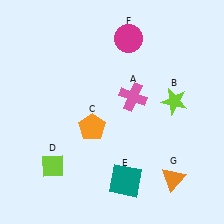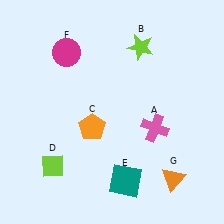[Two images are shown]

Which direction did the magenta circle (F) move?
The magenta circle (F) moved left.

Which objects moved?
The objects that moved are: the pink cross (A), the lime star (B), the magenta circle (F).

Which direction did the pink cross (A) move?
The pink cross (A) moved down.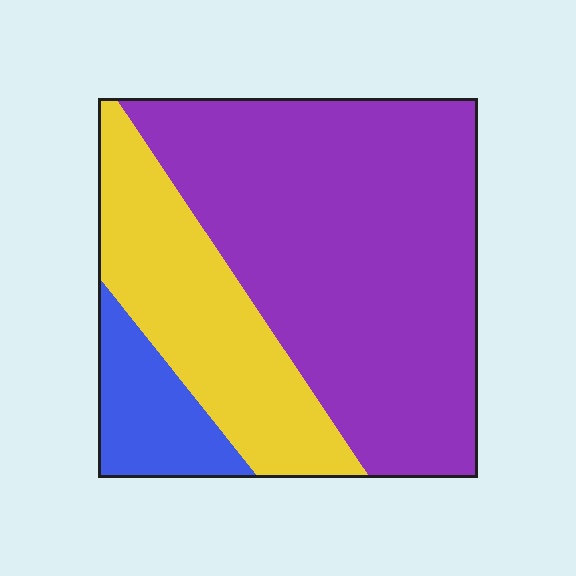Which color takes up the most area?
Purple, at roughly 60%.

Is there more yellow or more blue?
Yellow.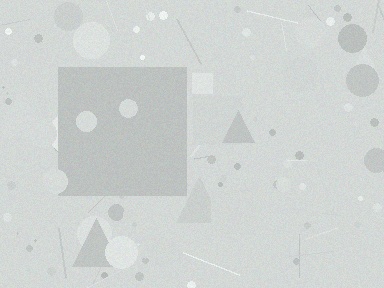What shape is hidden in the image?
A square is hidden in the image.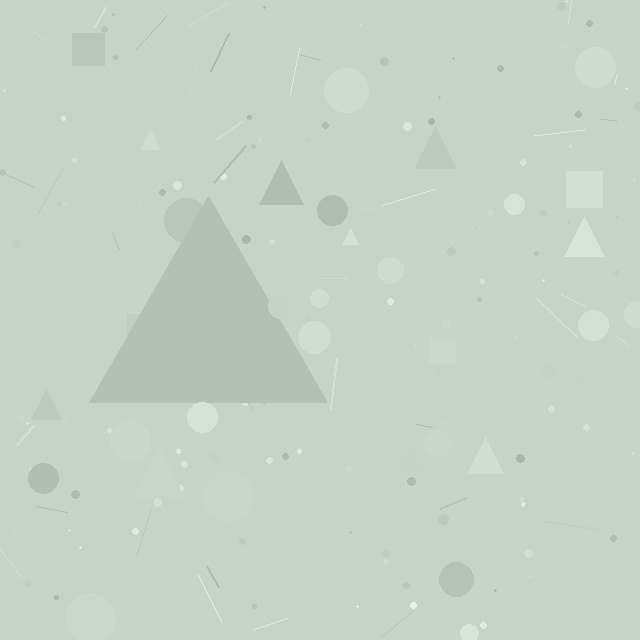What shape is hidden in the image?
A triangle is hidden in the image.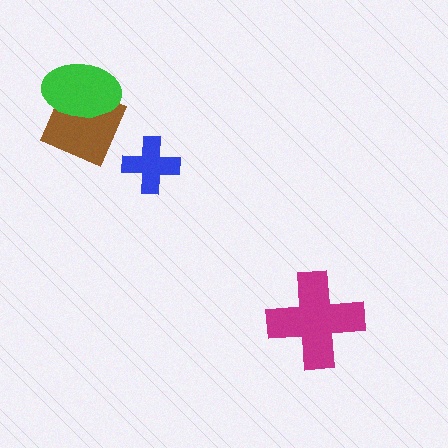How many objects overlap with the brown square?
1 object overlaps with the brown square.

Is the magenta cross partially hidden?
No, no other shape covers it.